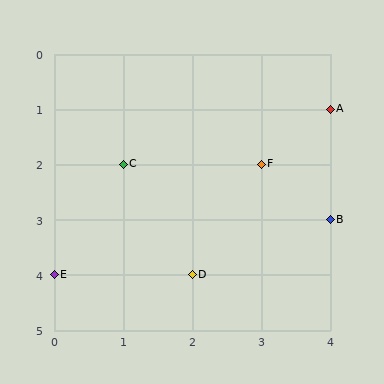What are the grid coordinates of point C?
Point C is at grid coordinates (1, 2).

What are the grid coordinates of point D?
Point D is at grid coordinates (2, 4).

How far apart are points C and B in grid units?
Points C and B are 3 columns and 1 row apart (about 3.2 grid units diagonally).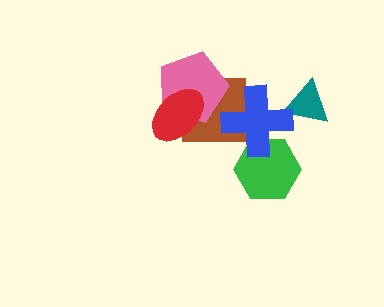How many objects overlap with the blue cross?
3 objects overlap with the blue cross.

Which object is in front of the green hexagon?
The blue cross is in front of the green hexagon.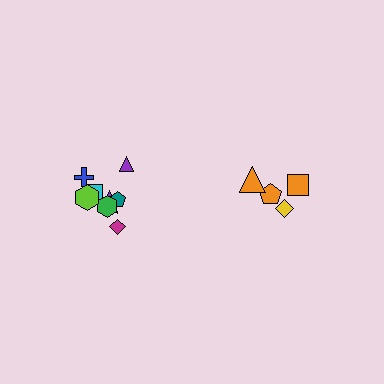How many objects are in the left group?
There are 8 objects.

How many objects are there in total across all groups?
There are 12 objects.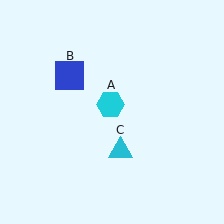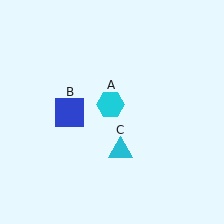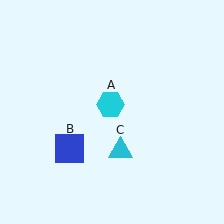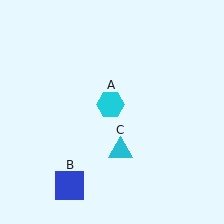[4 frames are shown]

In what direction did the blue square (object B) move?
The blue square (object B) moved down.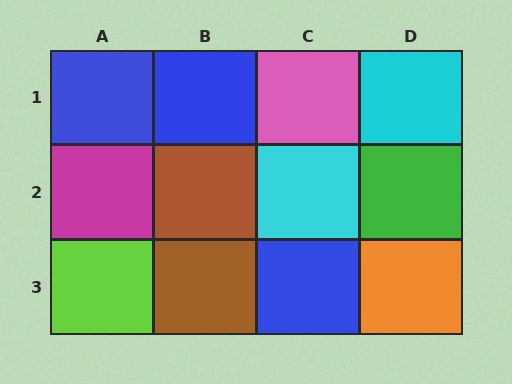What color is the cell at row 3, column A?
Lime.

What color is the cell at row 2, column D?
Green.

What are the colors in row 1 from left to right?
Blue, blue, pink, cyan.